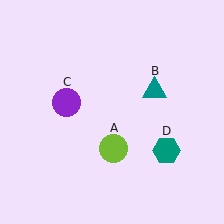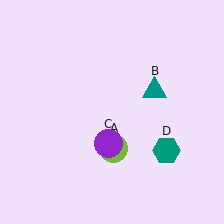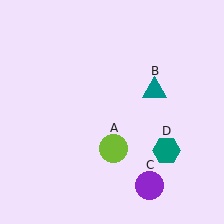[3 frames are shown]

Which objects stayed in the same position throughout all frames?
Lime circle (object A) and teal triangle (object B) and teal hexagon (object D) remained stationary.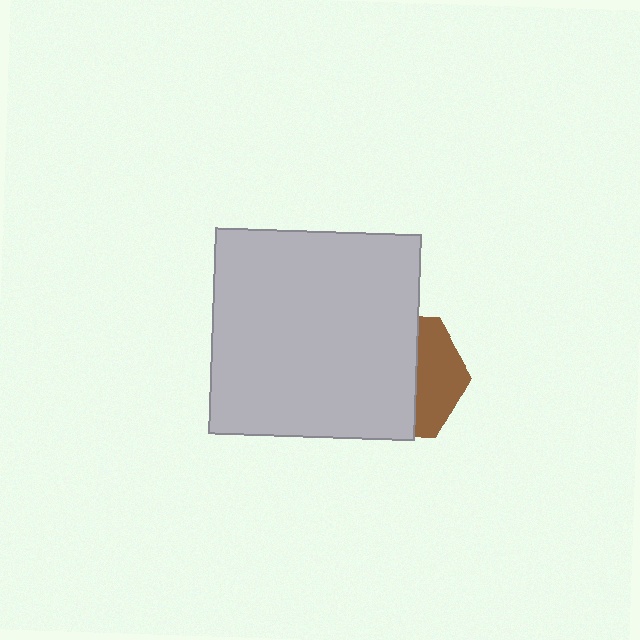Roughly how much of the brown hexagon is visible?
A small part of it is visible (roughly 36%).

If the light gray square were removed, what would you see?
You would see the complete brown hexagon.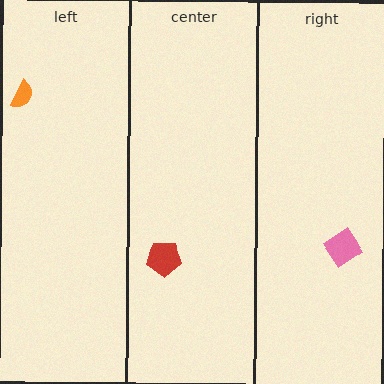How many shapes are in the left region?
1.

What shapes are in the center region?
The red pentagon.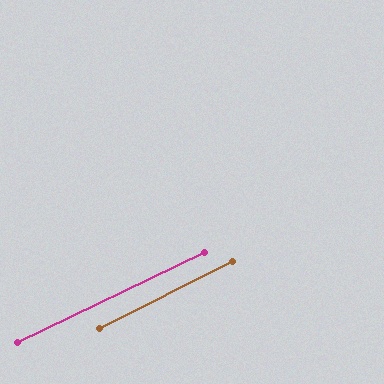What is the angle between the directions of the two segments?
Approximately 1 degree.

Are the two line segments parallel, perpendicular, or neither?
Parallel — their directions differ by only 0.7°.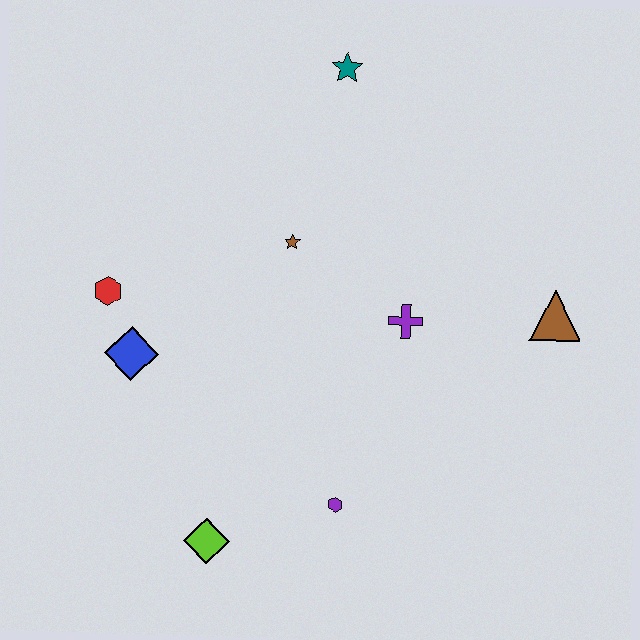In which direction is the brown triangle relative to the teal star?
The brown triangle is below the teal star.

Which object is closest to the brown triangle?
The purple cross is closest to the brown triangle.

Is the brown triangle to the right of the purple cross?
Yes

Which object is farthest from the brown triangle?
The red hexagon is farthest from the brown triangle.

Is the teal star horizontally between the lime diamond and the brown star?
No